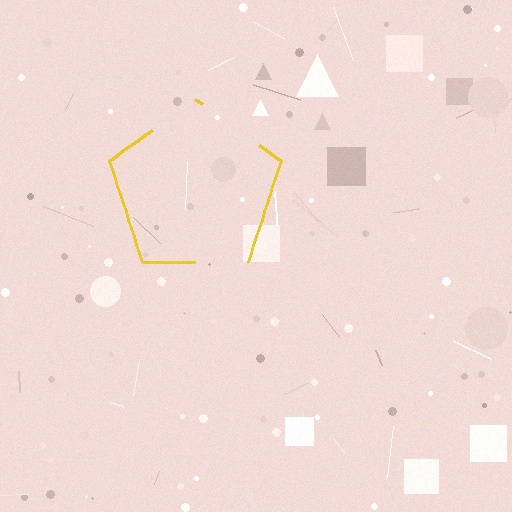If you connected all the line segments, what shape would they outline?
They would outline a pentagon.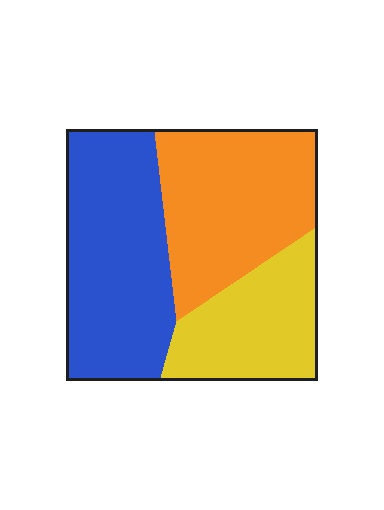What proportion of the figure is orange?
Orange takes up about three eighths (3/8) of the figure.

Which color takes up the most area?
Blue, at roughly 40%.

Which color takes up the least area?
Yellow, at roughly 25%.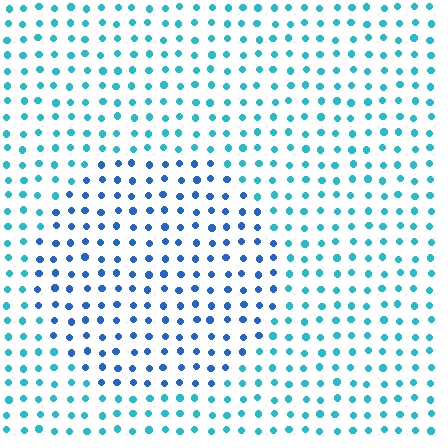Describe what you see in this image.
The image is filled with small cyan elements in a uniform arrangement. A circle-shaped region is visible where the elements are tinted to a slightly different hue, forming a subtle color boundary.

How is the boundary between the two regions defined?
The boundary is defined purely by a slight shift in hue (about 33 degrees). Spacing, size, and orientation are identical on both sides.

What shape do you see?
I see a circle.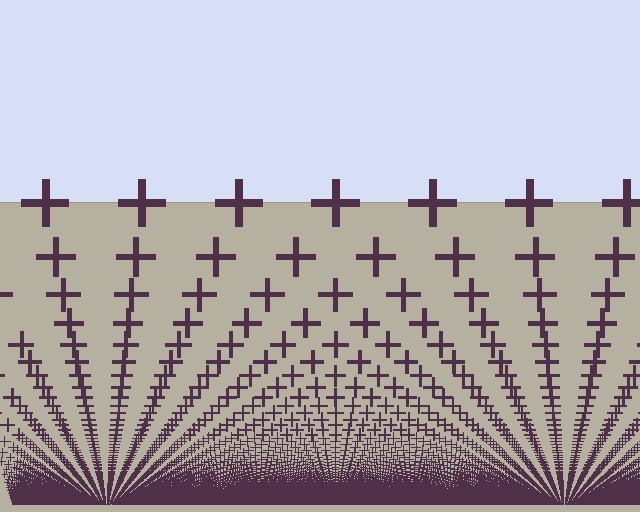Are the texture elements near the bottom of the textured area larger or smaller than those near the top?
Smaller. The gradient is inverted — elements near the bottom are smaller and denser.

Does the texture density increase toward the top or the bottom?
Density increases toward the bottom.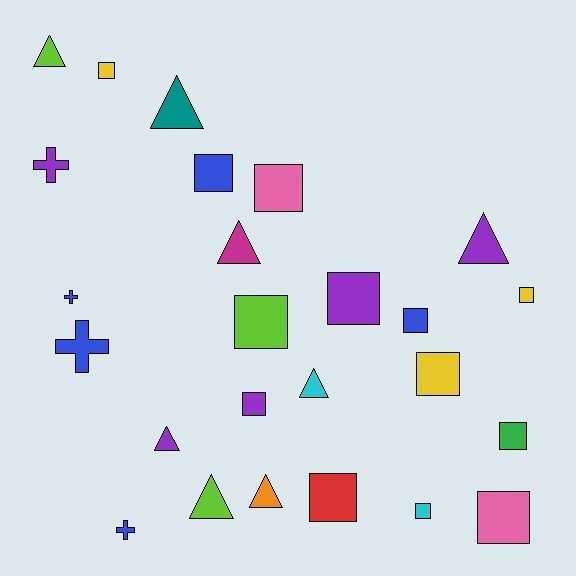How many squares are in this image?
There are 13 squares.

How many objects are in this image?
There are 25 objects.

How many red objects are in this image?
There is 1 red object.